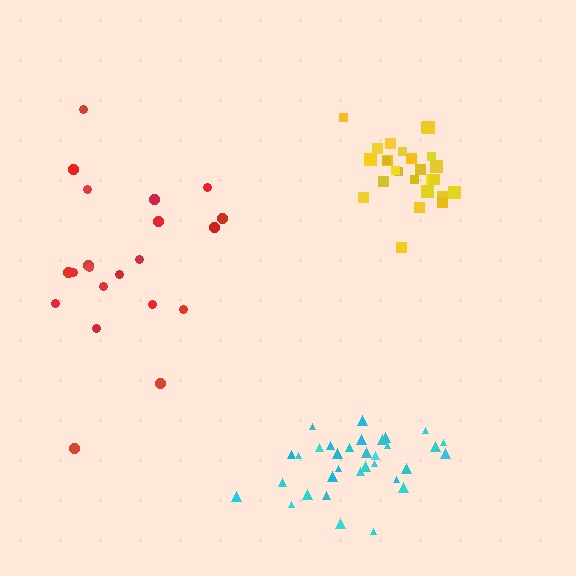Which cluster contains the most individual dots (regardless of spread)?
Cyan (33).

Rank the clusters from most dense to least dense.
yellow, cyan, red.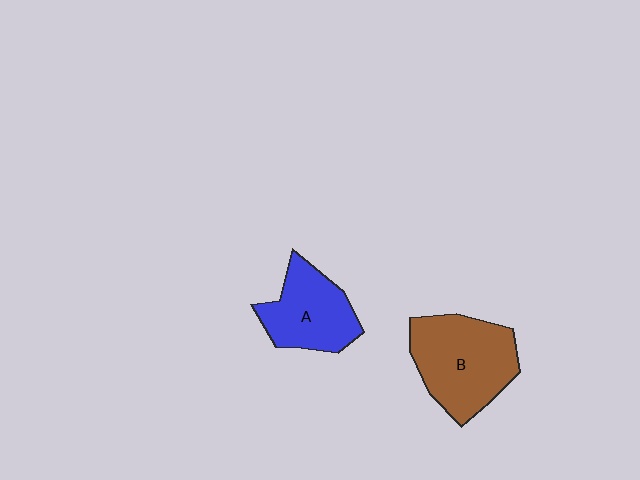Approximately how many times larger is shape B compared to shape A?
Approximately 1.3 times.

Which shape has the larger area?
Shape B (brown).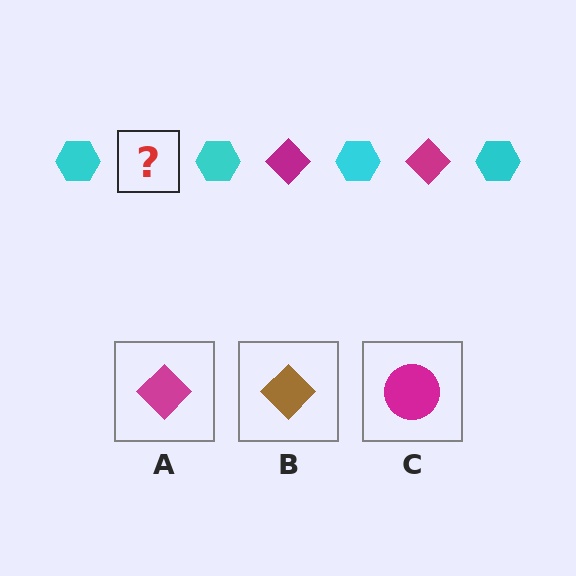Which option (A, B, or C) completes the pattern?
A.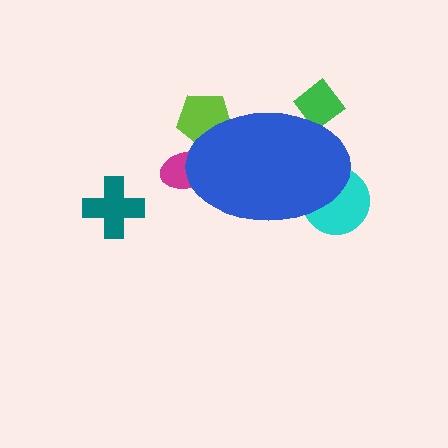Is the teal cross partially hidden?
No, the teal cross is fully visible.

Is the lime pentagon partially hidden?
Yes, the lime pentagon is partially hidden behind the blue ellipse.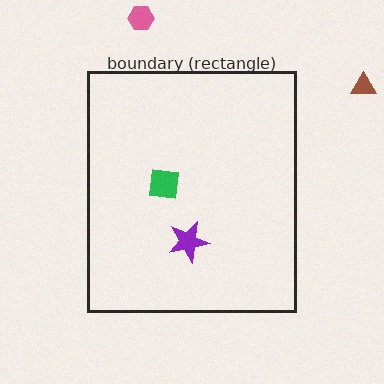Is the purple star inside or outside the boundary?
Inside.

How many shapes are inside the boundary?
2 inside, 2 outside.